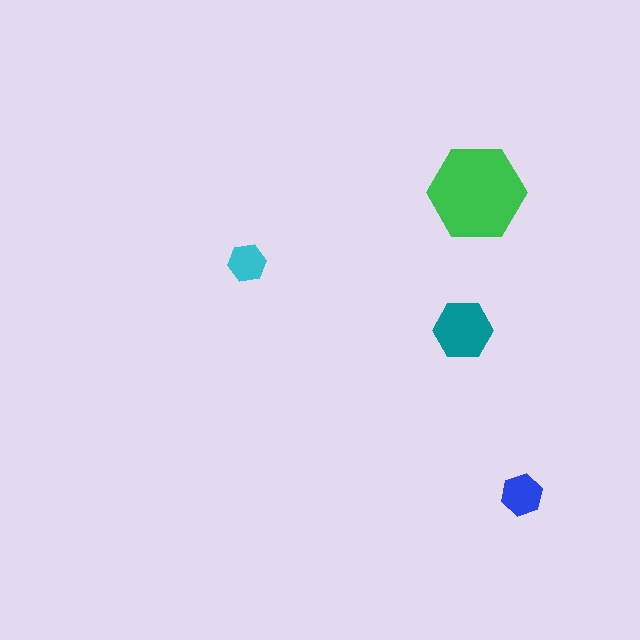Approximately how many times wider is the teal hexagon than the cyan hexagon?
About 1.5 times wider.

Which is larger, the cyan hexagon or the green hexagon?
The green one.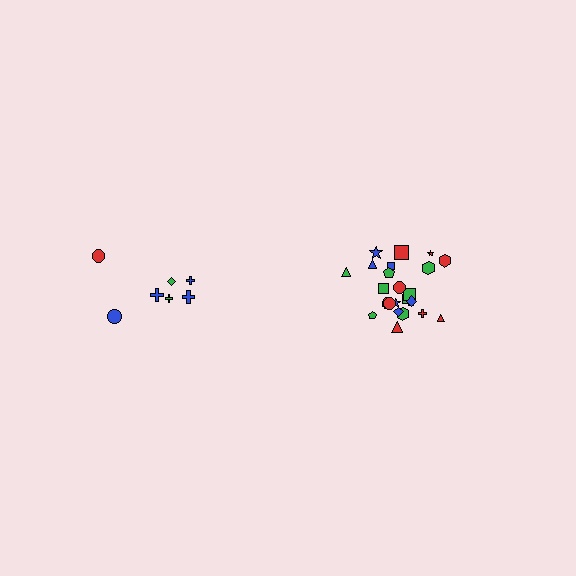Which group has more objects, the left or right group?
The right group.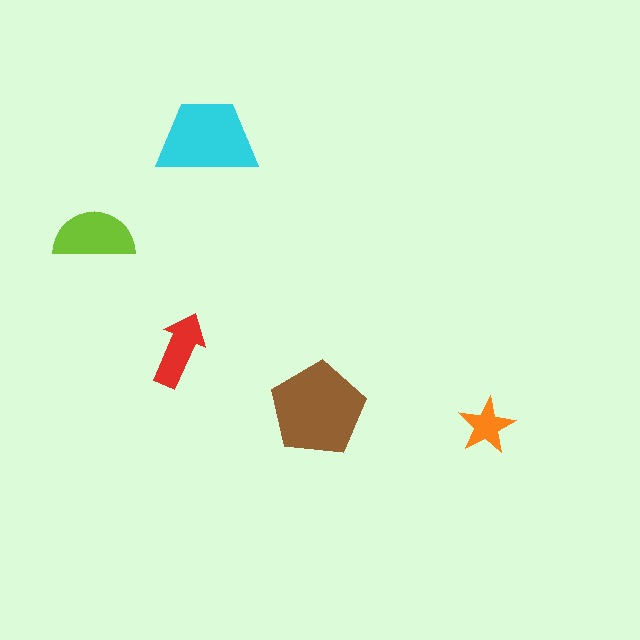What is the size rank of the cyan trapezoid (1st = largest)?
2nd.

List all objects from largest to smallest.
The brown pentagon, the cyan trapezoid, the lime semicircle, the red arrow, the orange star.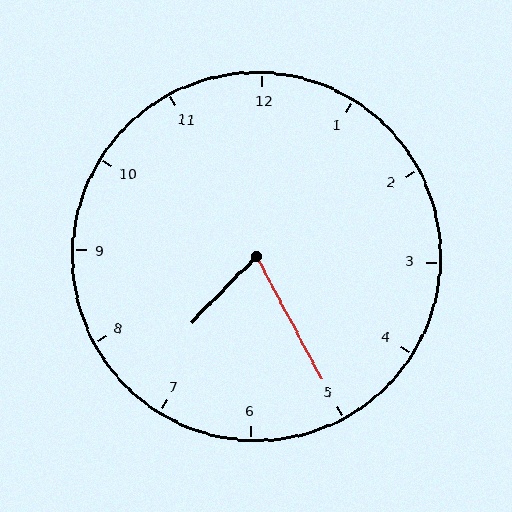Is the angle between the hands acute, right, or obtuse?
It is acute.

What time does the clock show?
7:25.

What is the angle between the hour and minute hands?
Approximately 72 degrees.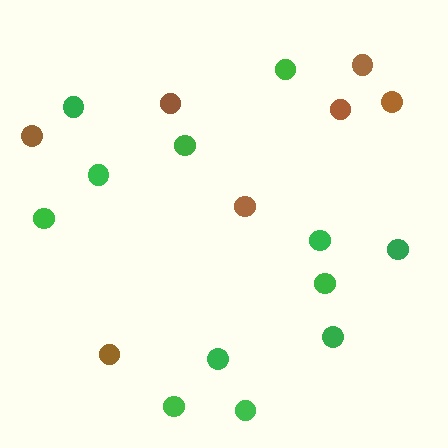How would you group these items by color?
There are 2 groups: one group of green circles (12) and one group of brown circles (7).